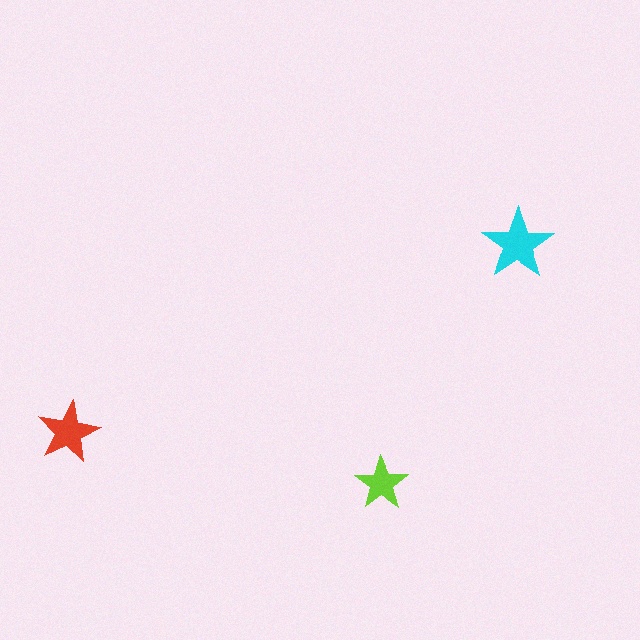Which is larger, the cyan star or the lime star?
The cyan one.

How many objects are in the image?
There are 3 objects in the image.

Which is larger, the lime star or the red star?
The red one.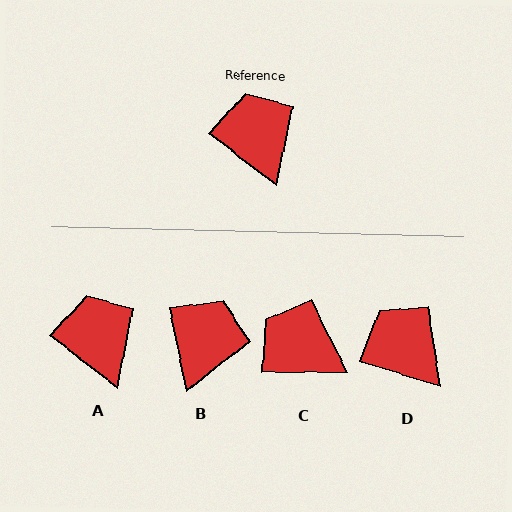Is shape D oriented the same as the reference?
No, it is off by about 20 degrees.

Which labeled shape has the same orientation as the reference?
A.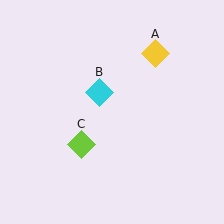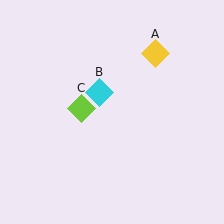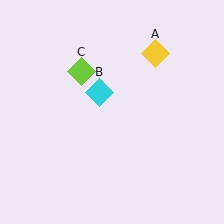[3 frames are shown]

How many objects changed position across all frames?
1 object changed position: lime diamond (object C).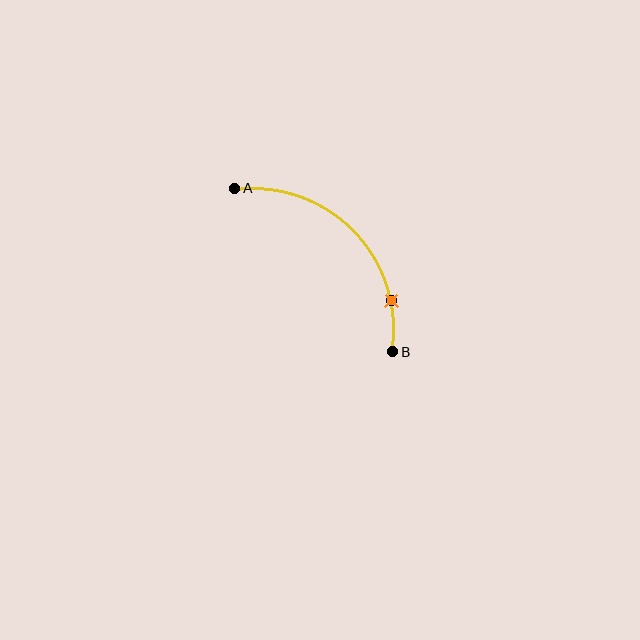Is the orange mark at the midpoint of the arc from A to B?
No. The orange mark lies on the arc but is closer to endpoint B. The arc midpoint would be at the point on the curve equidistant along the arc from both A and B.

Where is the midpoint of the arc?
The arc midpoint is the point on the curve farthest from the straight line joining A and B. It sits above and to the right of that line.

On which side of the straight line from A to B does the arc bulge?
The arc bulges above and to the right of the straight line connecting A and B.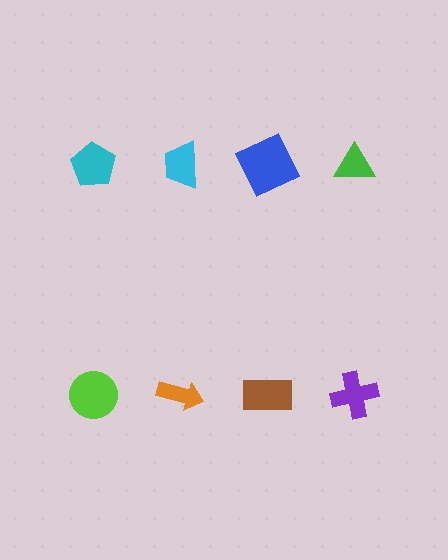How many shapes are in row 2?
4 shapes.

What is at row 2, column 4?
A purple cross.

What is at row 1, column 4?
A green triangle.